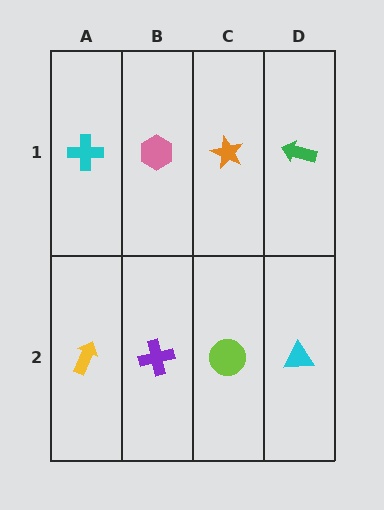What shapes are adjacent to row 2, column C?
An orange star (row 1, column C), a purple cross (row 2, column B), a cyan triangle (row 2, column D).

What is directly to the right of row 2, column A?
A purple cross.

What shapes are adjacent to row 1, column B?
A purple cross (row 2, column B), a cyan cross (row 1, column A), an orange star (row 1, column C).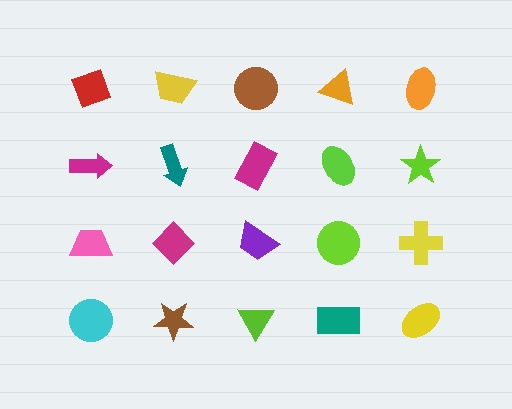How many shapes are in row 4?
5 shapes.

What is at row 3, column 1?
A pink trapezoid.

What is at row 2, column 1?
A magenta arrow.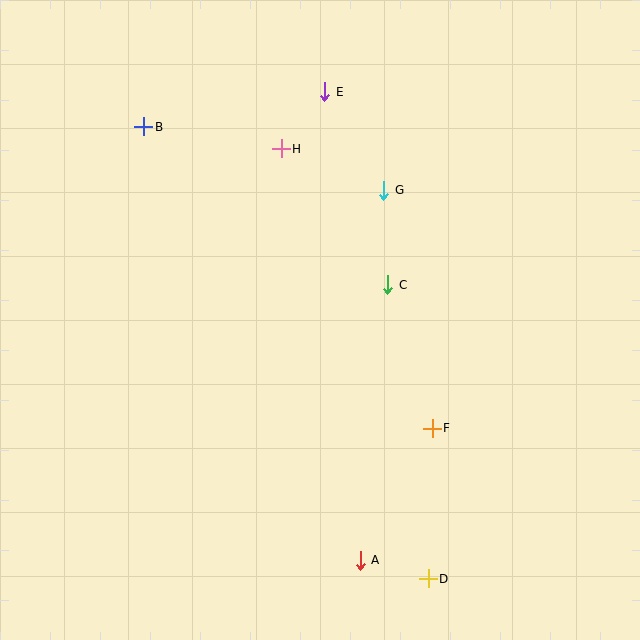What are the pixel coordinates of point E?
Point E is at (325, 92).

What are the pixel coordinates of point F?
Point F is at (432, 428).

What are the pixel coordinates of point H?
Point H is at (281, 149).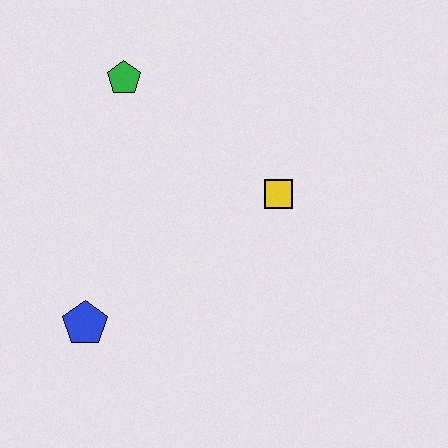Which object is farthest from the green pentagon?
The blue pentagon is farthest from the green pentagon.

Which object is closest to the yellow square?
The green pentagon is closest to the yellow square.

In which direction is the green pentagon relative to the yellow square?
The green pentagon is to the left of the yellow square.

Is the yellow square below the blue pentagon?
No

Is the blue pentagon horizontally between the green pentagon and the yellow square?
No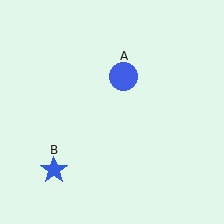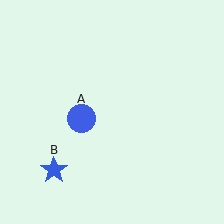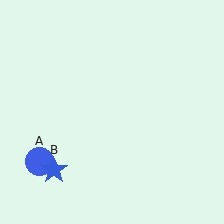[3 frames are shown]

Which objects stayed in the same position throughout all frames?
Blue star (object B) remained stationary.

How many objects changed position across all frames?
1 object changed position: blue circle (object A).